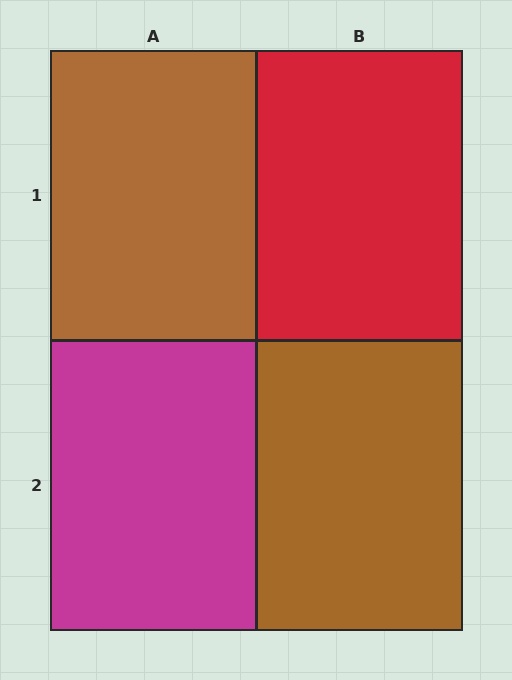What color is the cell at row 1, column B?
Red.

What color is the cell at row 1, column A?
Brown.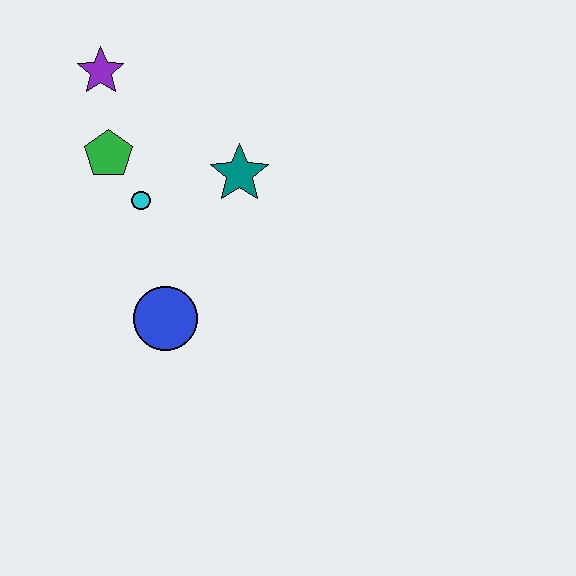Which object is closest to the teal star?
The cyan circle is closest to the teal star.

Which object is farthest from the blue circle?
The purple star is farthest from the blue circle.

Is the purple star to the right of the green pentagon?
No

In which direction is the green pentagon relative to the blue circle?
The green pentagon is above the blue circle.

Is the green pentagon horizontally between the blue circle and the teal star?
No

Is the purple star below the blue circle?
No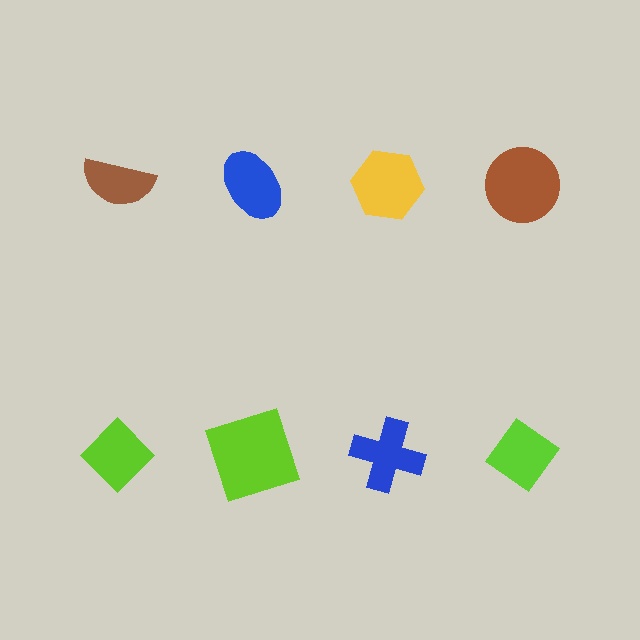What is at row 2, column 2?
A lime square.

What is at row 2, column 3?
A blue cross.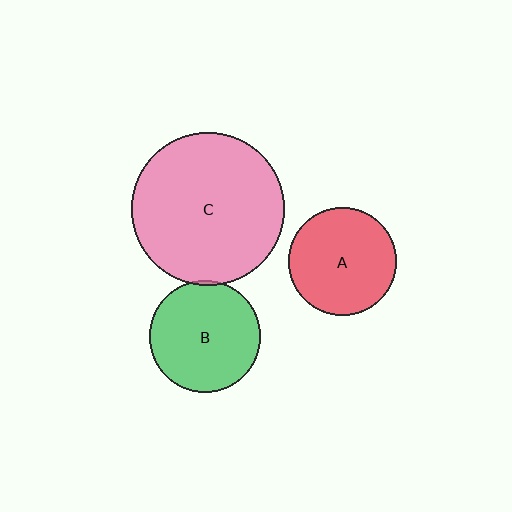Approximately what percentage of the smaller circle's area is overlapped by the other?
Approximately 5%.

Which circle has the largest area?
Circle C (pink).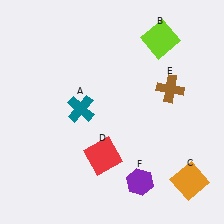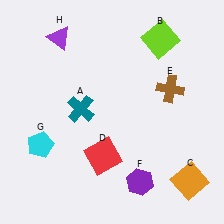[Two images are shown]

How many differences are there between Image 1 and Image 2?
There are 2 differences between the two images.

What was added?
A cyan pentagon (G), a purple triangle (H) were added in Image 2.